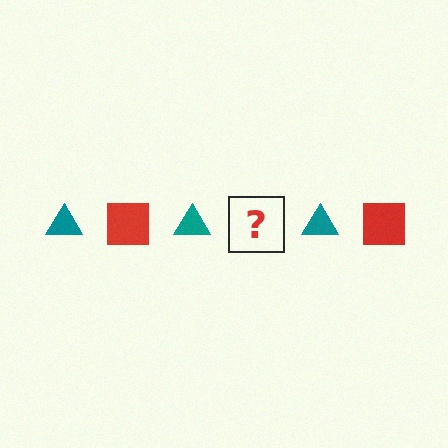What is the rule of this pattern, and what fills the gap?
The rule is that the pattern alternates between teal triangle and red square. The gap should be filled with a red square.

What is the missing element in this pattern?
The missing element is a red square.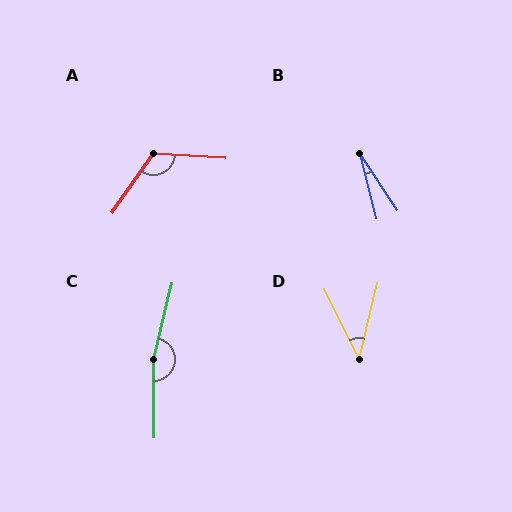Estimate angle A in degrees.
Approximately 122 degrees.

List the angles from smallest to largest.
B (20°), D (40°), A (122°), C (166°).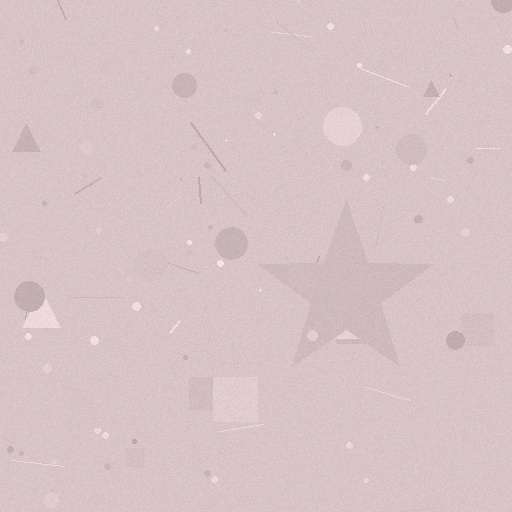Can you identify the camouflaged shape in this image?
The camouflaged shape is a star.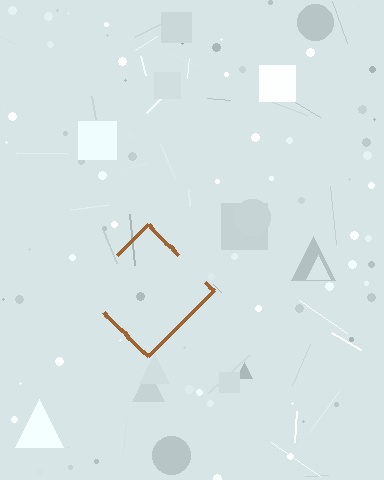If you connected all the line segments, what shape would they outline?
They would outline a diamond.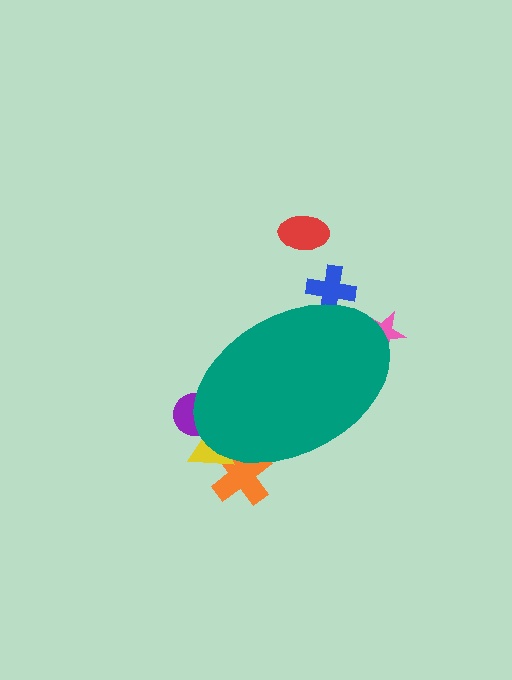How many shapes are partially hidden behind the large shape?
5 shapes are partially hidden.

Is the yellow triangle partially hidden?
Yes, the yellow triangle is partially hidden behind the teal ellipse.